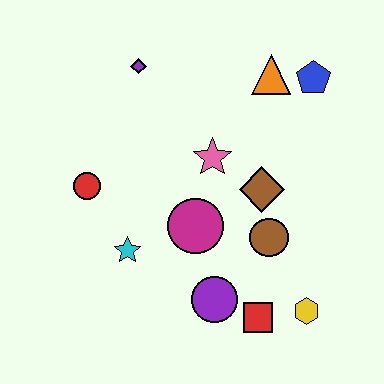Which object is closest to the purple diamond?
The pink star is closest to the purple diamond.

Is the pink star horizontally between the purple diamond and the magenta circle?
No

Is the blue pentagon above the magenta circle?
Yes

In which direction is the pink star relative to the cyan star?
The pink star is above the cyan star.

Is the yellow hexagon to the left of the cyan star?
No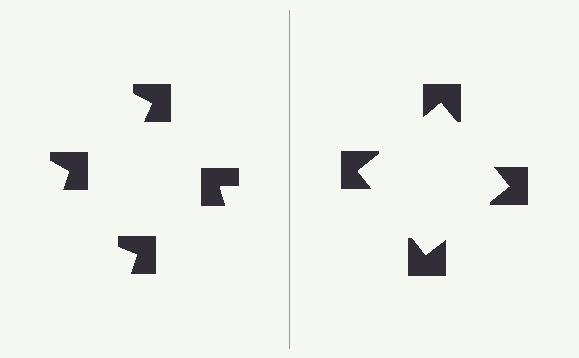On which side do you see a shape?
An illusory square appears on the right side. On the left side the wedge cuts are rotated, so no coherent shape forms.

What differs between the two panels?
The notched squares are positioned identically on both sides; only the wedge orientations differ. On the right they align to a square; on the left they are misaligned.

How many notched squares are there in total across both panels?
8 — 4 on each side.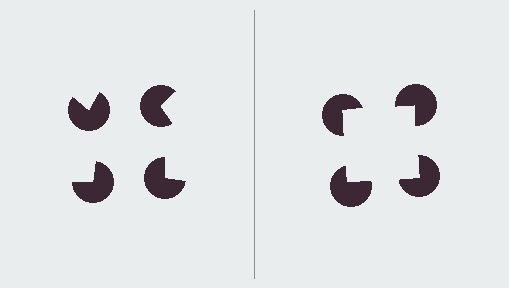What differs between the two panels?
The pac-man discs are positioned identically on both sides; only the wedge orientations differ. On the right they align to a square; on the left they are misaligned.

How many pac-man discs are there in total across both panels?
8 — 4 on each side.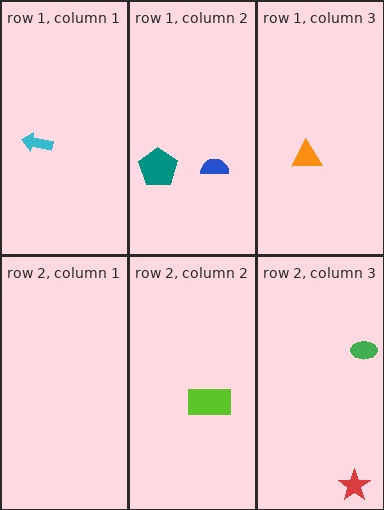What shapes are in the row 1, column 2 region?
The teal pentagon, the blue semicircle.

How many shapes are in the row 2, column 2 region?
1.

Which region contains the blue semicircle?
The row 1, column 2 region.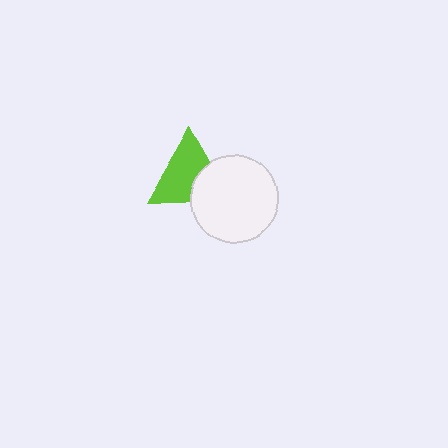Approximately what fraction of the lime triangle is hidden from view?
Roughly 33% of the lime triangle is hidden behind the white circle.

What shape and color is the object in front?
The object in front is a white circle.